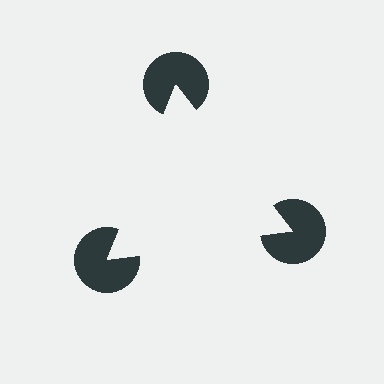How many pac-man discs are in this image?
There are 3 — one at each vertex of the illusory triangle.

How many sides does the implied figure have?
3 sides.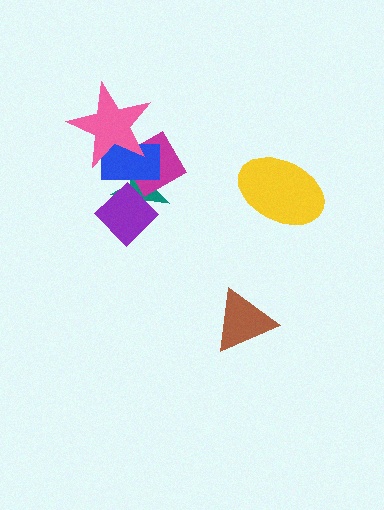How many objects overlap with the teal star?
3 objects overlap with the teal star.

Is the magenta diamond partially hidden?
Yes, it is partially covered by another shape.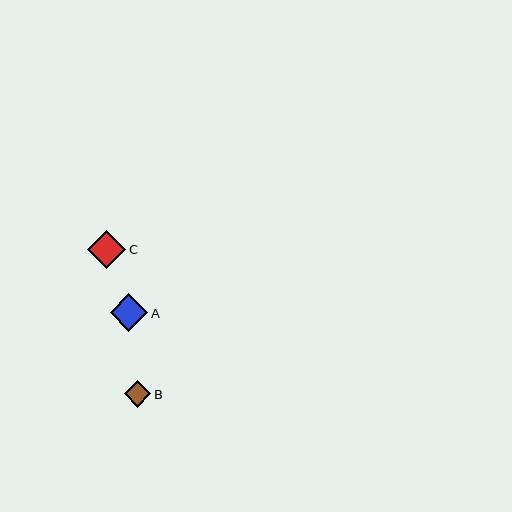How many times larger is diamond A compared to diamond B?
Diamond A is approximately 1.4 times the size of diamond B.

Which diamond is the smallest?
Diamond B is the smallest with a size of approximately 27 pixels.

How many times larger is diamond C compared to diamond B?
Diamond C is approximately 1.4 times the size of diamond B.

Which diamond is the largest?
Diamond C is the largest with a size of approximately 38 pixels.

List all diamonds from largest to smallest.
From largest to smallest: C, A, B.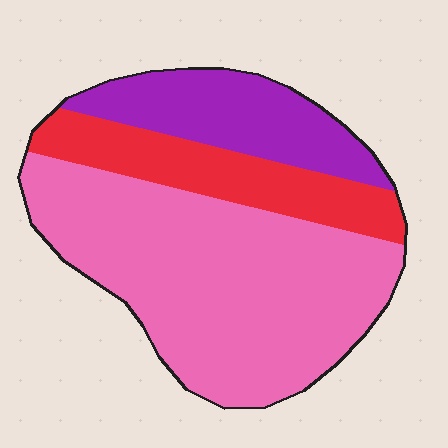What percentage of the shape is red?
Red takes up less than a quarter of the shape.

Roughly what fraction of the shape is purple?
Purple covers roughly 20% of the shape.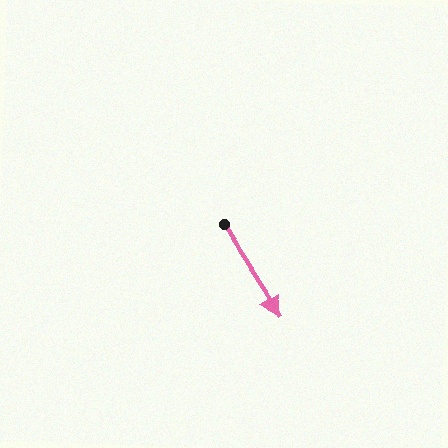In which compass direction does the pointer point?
Southeast.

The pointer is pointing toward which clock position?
Roughly 5 o'clock.